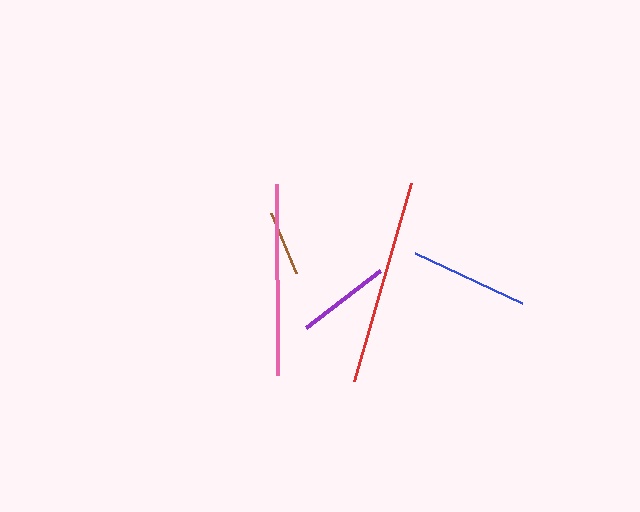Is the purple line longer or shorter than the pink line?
The pink line is longer than the purple line.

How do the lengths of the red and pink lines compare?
The red and pink lines are approximately the same length.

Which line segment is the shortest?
The brown line is the shortest at approximately 66 pixels.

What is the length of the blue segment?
The blue segment is approximately 118 pixels long.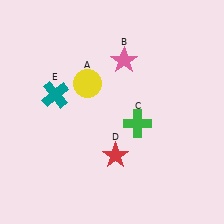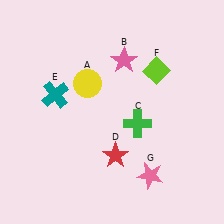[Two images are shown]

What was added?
A lime diamond (F), a pink star (G) were added in Image 2.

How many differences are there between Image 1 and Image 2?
There are 2 differences between the two images.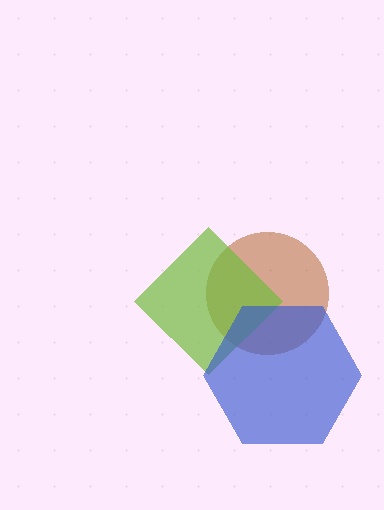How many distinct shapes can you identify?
There are 3 distinct shapes: a brown circle, a lime diamond, a blue hexagon.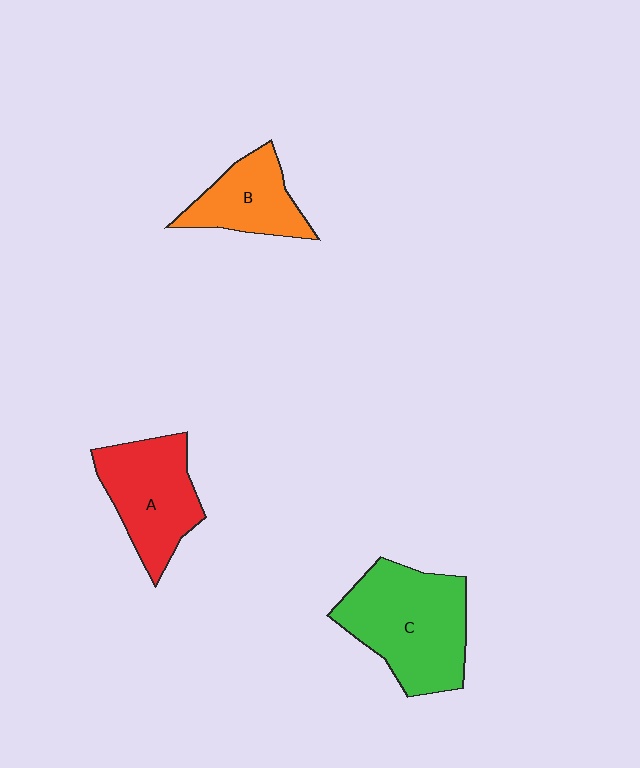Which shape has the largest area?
Shape C (green).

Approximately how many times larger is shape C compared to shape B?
Approximately 1.8 times.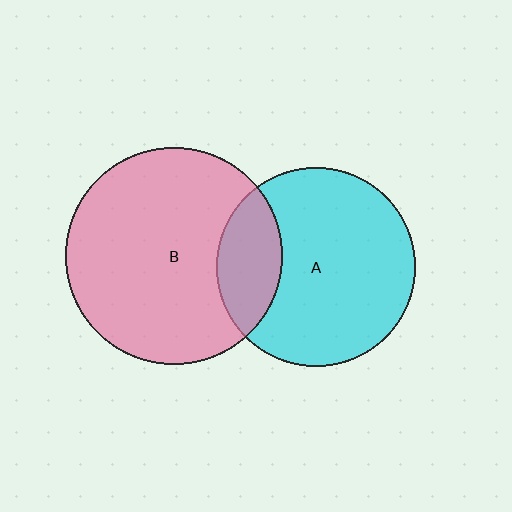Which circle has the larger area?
Circle B (pink).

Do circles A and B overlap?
Yes.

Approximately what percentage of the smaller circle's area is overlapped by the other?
Approximately 20%.